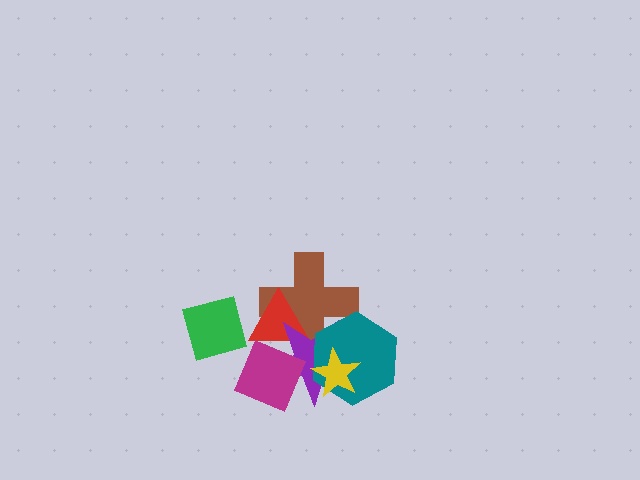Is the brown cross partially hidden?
Yes, it is partially covered by another shape.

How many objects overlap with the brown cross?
3 objects overlap with the brown cross.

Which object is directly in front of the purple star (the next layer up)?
The teal hexagon is directly in front of the purple star.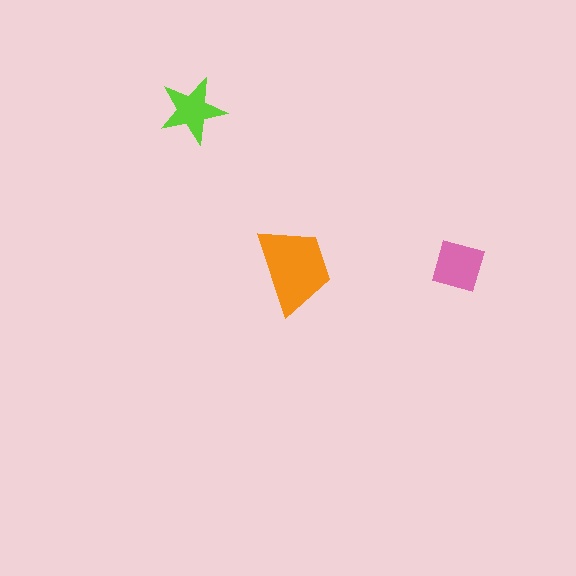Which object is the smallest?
The lime star.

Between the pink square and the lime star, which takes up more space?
The pink square.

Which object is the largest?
The orange trapezoid.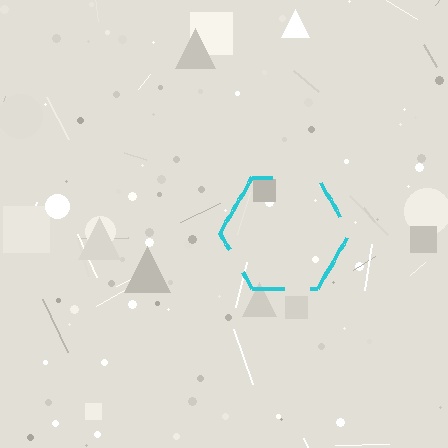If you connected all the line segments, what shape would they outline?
They would outline a hexagon.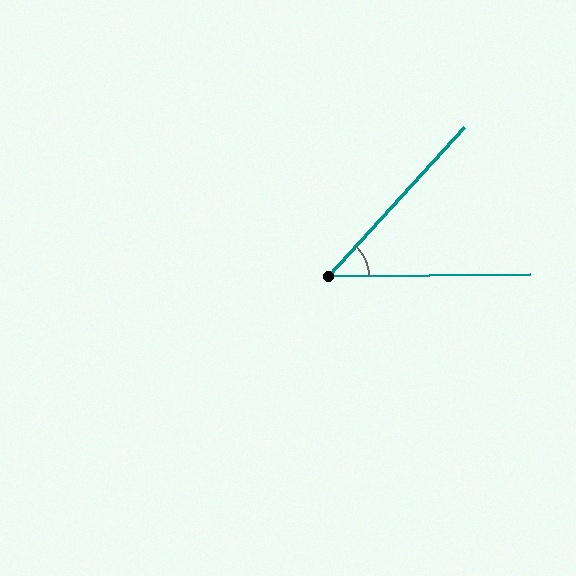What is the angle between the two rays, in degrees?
Approximately 47 degrees.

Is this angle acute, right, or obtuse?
It is acute.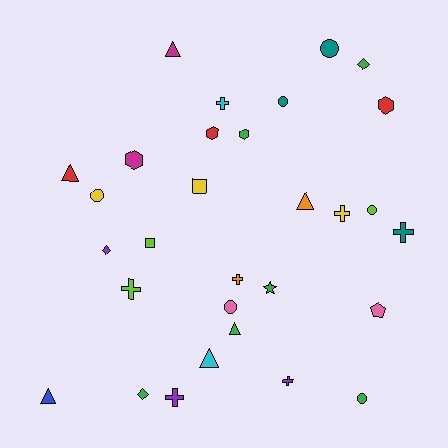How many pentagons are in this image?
There is 1 pentagon.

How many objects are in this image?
There are 30 objects.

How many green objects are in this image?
There are 6 green objects.